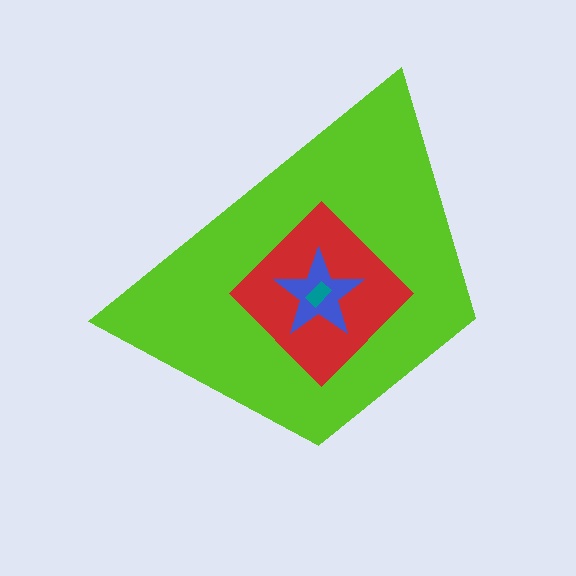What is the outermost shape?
The lime trapezoid.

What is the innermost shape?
The teal rectangle.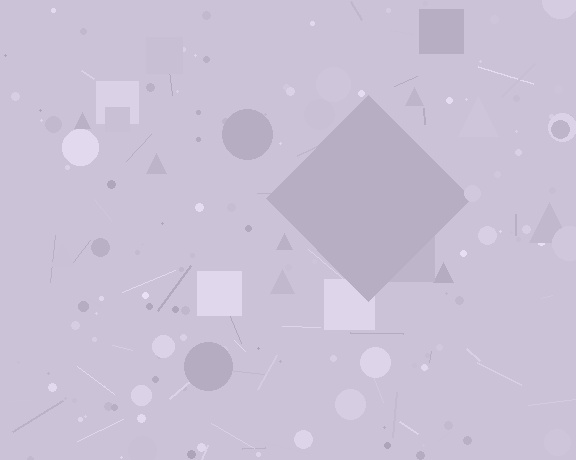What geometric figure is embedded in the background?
A diamond is embedded in the background.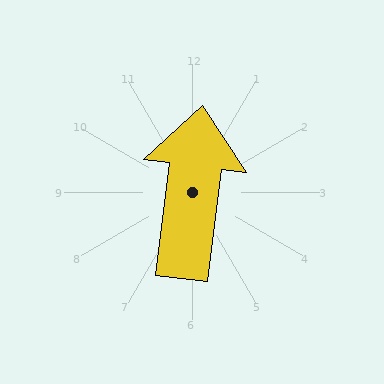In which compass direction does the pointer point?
North.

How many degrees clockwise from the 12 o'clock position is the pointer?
Approximately 7 degrees.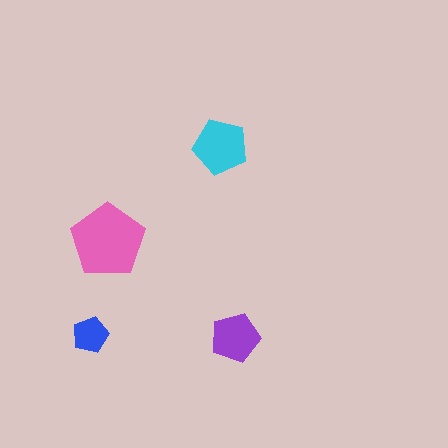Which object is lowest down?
The purple pentagon is bottommost.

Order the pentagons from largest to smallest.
the pink one, the cyan one, the purple one, the blue one.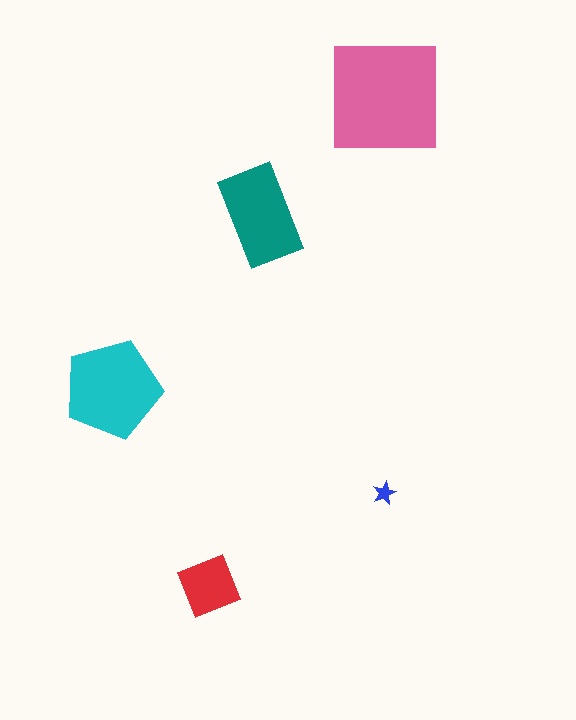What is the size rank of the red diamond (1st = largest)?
4th.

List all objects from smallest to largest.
The blue star, the red diamond, the teal rectangle, the cyan pentagon, the pink square.